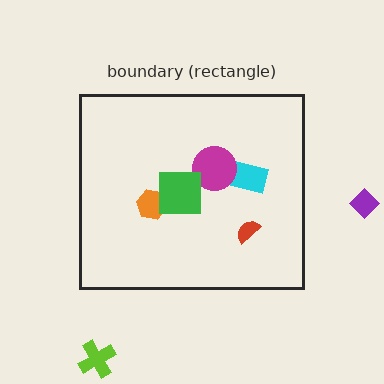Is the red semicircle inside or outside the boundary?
Inside.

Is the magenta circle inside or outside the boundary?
Inside.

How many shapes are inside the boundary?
5 inside, 2 outside.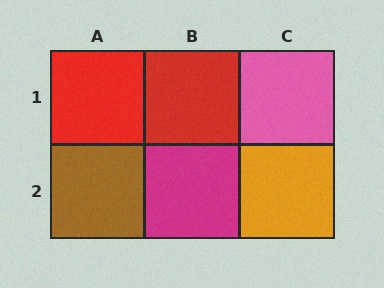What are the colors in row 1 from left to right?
Red, red, pink.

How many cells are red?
2 cells are red.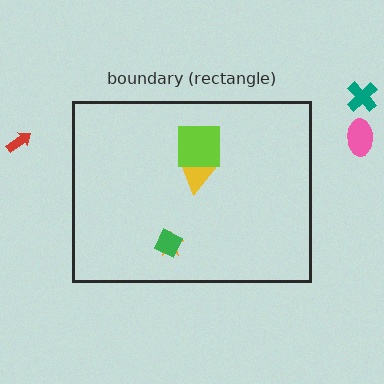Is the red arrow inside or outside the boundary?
Outside.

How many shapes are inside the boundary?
4 inside, 3 outside.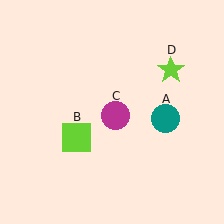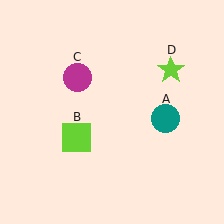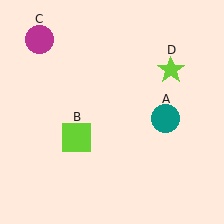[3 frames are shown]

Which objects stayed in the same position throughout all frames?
Teal circle (object A) and lime square (object B) and lime star (object D) remained stationary.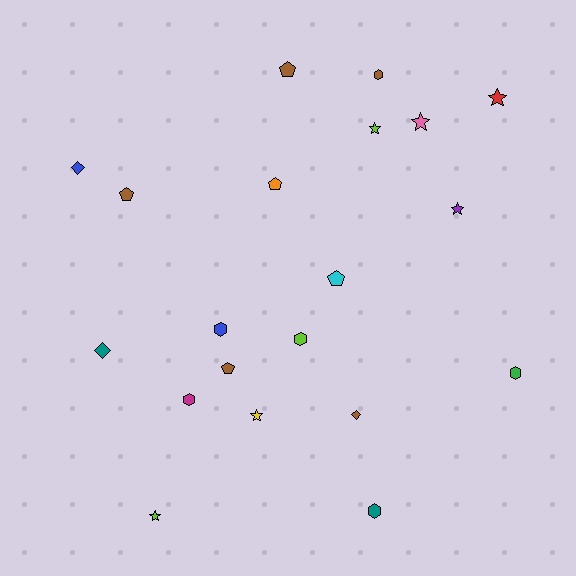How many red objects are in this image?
There is 1 red object.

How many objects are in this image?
There are 20 objects.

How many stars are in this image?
There are 6 stars.